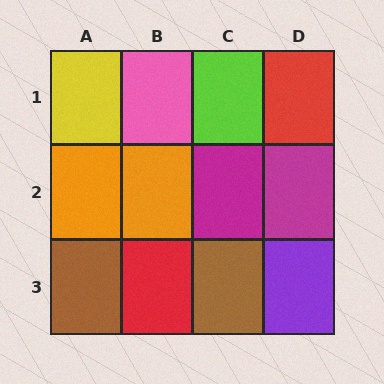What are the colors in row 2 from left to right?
Orange, orange, magenta, magenta.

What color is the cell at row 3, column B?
Red.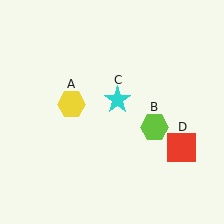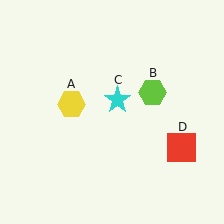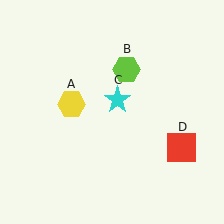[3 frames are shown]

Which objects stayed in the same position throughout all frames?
Yellow hexagon (object A) and cyan star (object C) and red square (object D) remained stationary.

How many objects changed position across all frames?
1 object changed position: lime hexagon (object B).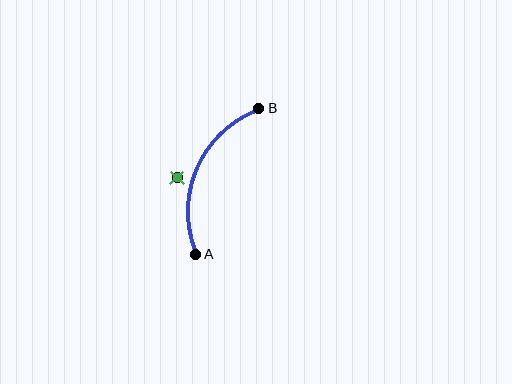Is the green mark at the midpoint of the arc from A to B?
No — the green mark does not lie on the arc at all. It sits slightly outside the curve.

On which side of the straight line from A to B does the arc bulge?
The arc bulges to the left of the straight line connecting A and B.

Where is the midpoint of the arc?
The arc midpoint is the point on the curve farthest from the straight line joining A and B. It sits to the left of that line.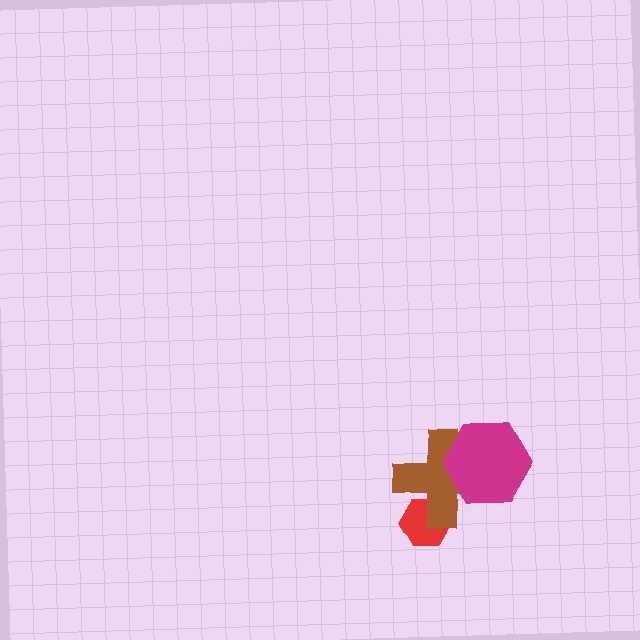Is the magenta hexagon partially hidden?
No, no other shape covers it.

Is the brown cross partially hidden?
Yes, it is partially covered by another shape.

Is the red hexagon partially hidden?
Yes, it is partially covered by another shape.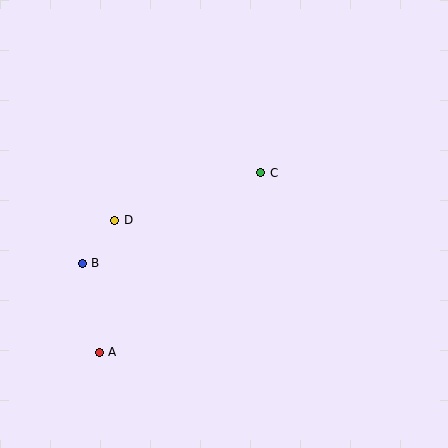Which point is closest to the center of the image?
Point C at (261, 173) is closest to the center.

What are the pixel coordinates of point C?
Point C is at (261, 173).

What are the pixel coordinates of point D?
Point D is at (115, 220).